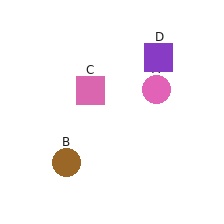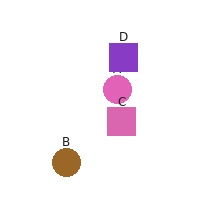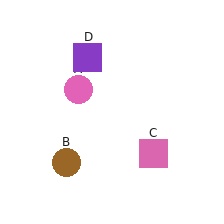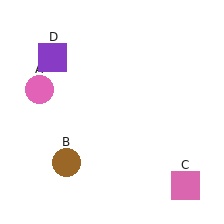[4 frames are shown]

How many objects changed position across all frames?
3 objects changed position: pink circle (object A), pink square (object C), purple square (object D).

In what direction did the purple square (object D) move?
The purple square (object D) moved left.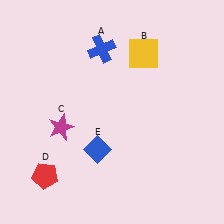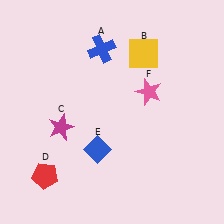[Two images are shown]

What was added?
A pink star (F) was added in Image 2.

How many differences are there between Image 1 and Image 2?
There is 1 difference between the two images.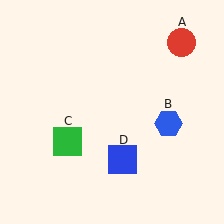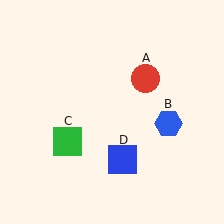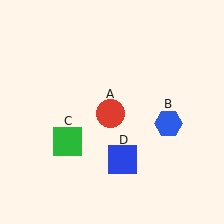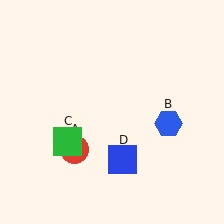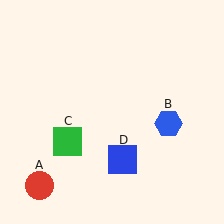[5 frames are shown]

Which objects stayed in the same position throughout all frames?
Blue hexagon (object B) and green square (object C) and blue square (object D) remained stationary.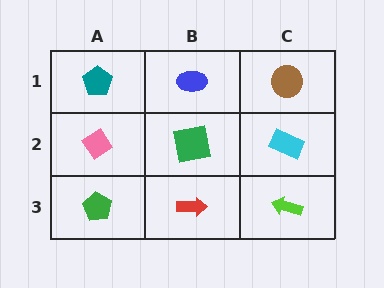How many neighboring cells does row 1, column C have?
2.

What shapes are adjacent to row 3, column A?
A pink diamond (row 2, column A), a red arrow (row 3, column B).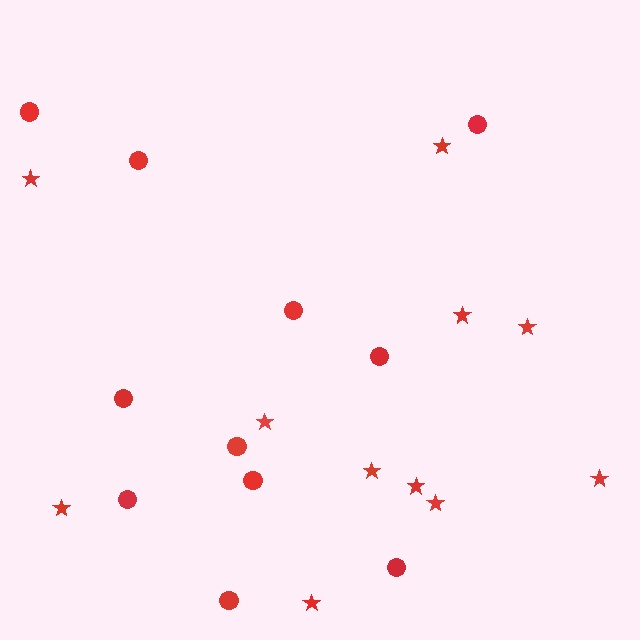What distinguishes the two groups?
There are 2 groups: one group of stars (11) and one group of circles (11).